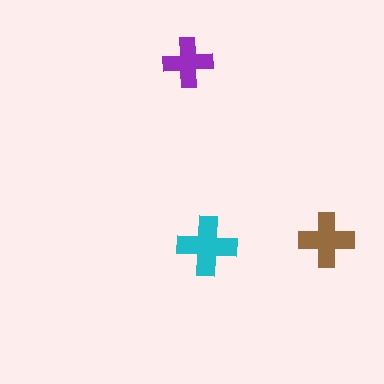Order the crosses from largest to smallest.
the cyan one, the brown one, the purple one.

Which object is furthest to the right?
The brown cross is rightmost.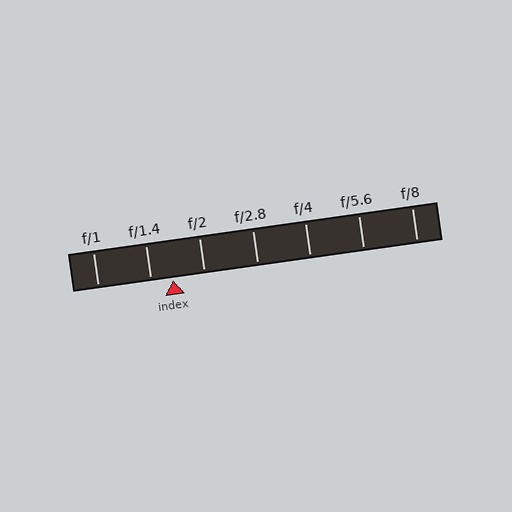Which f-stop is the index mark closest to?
The index mark is closest to f/1.4.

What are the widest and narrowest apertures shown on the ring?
The widest aperture shown is f/1 and the narrowest is f/8.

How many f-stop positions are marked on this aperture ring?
There are 7 f-stop positions marked.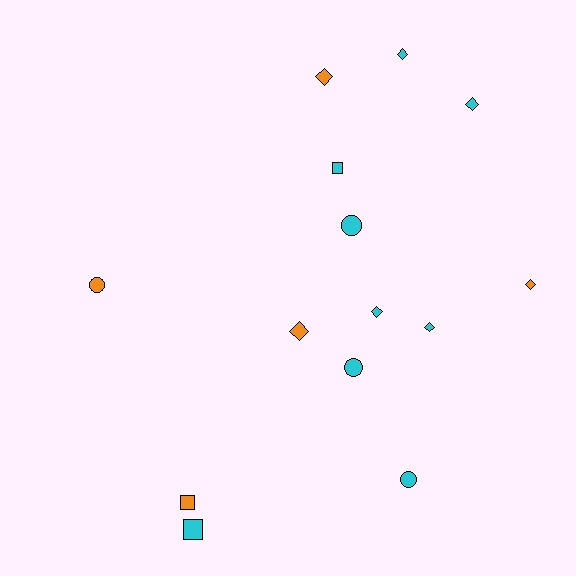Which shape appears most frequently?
Diamond, with 7 objects.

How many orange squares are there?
There is 1 orange square.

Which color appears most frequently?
Cyan, with 9 objects.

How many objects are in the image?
There are 14 objects.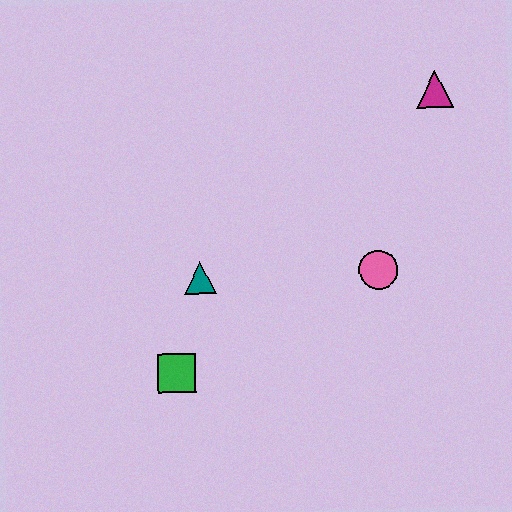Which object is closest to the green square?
The teal triangle is closest to the green square.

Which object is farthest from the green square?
The magenta triangle is farthest from the green square.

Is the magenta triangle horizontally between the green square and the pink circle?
No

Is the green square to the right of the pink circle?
No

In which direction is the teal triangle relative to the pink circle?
The teal triangle is to the left of the pink circle.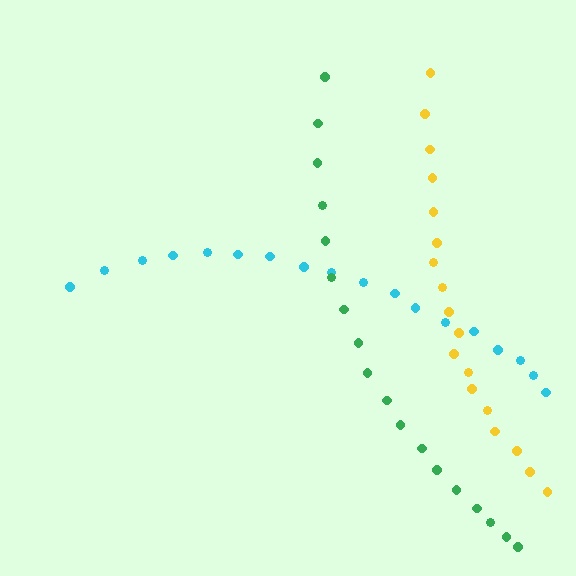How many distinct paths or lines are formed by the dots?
There are 3 distinct paths.